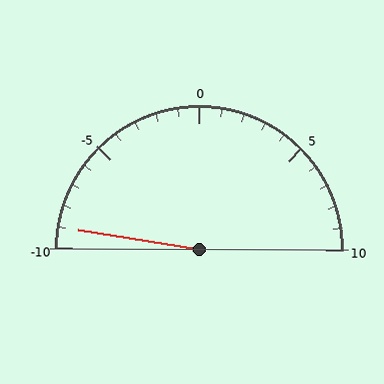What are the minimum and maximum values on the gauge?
The gauge ranges from -10 to 10.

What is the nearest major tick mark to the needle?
The nearest major tick mark is -10.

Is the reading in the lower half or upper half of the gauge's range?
The reading is in the lower half of the range (-10 to 10).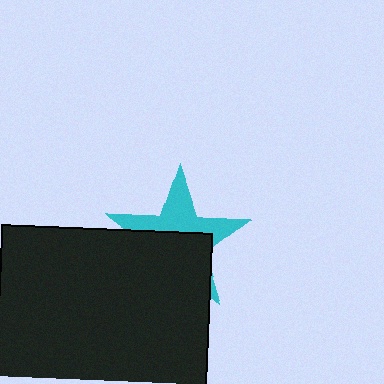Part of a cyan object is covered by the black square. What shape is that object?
It is a star.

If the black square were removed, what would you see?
You would see the complete cyan star.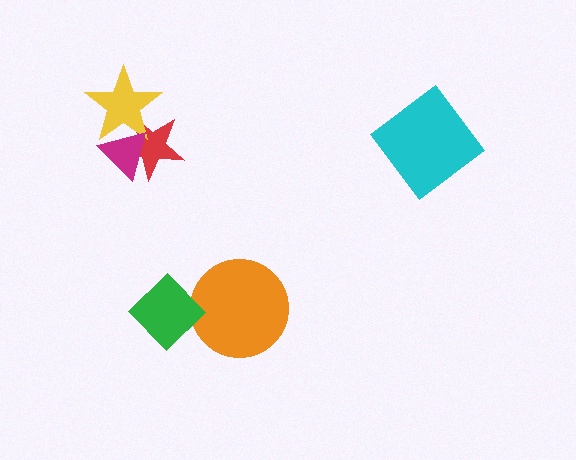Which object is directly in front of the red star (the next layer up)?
The yellow star is directly in front of the red star.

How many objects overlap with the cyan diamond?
0 objects overlap with the cyan diamond.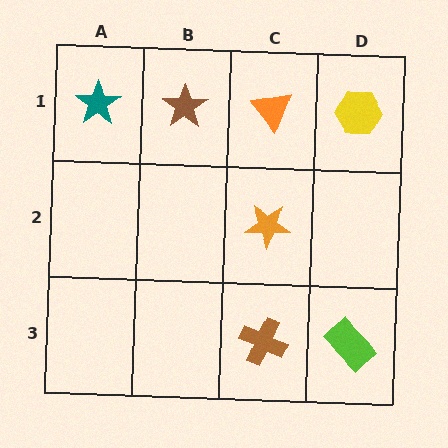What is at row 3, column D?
A lime rectangle.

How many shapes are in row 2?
1 shape.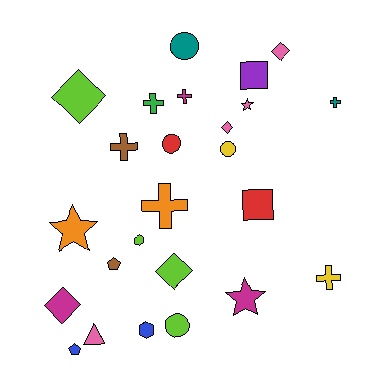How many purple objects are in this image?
There is 1 purple object.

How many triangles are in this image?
There is 1 triangle.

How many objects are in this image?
There are 25 objects.